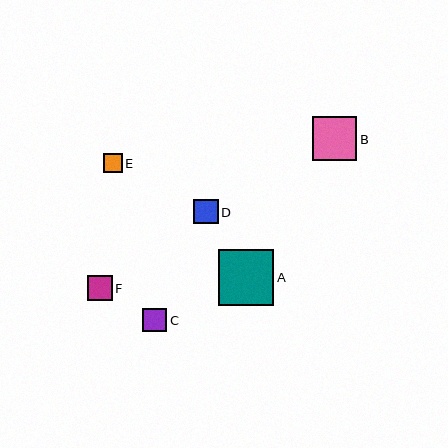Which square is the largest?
Square A is the largest with a size of approximately 55 pixels.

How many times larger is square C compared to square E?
Square C is approximately 1.2 times the size of square E.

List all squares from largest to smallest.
From largest to smallest: A, B, F, D, C, E.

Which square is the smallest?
Square E is the smallest with a size of approximately 19 pixels.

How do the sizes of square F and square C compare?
Square F and square C are approximately the same size.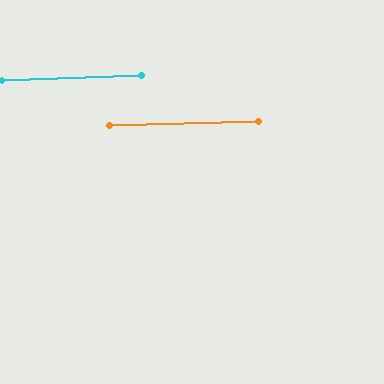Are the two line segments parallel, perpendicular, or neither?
Parallel — their directions differ by only 0.1°.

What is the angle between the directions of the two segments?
Approximately 0 degrees.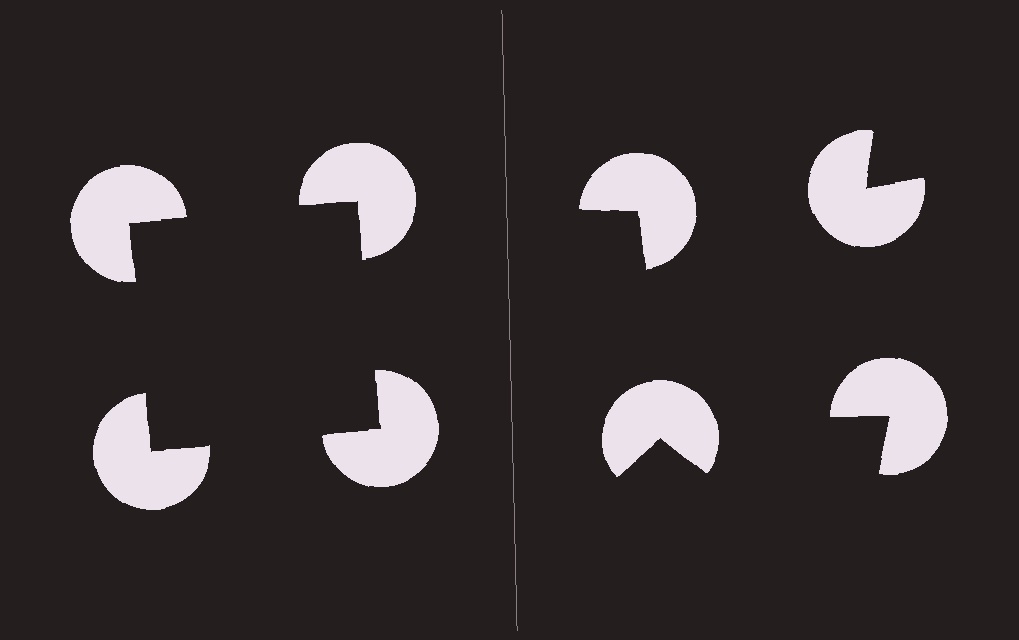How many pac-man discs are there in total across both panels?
8 — 4 on each side.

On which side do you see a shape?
An illusory square appears on the left side. On the right side the wedge cuts are rotated, so no coherent shape forms.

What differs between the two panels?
The pac-man discs are positioned identically on both sides; only the wedge orientations differ. On the left they align to a square; on the right they are misaligned.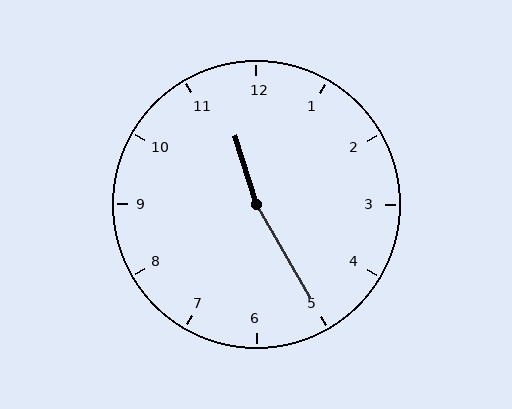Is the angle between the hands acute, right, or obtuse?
It is obtuse.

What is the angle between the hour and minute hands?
Approximately 168 degrees.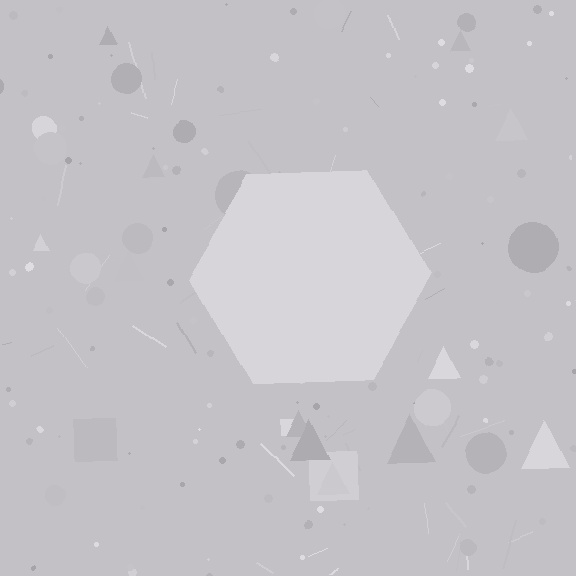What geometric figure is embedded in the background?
A hexagon is embedded in the background.